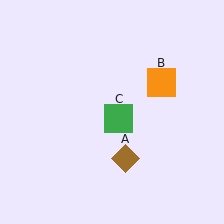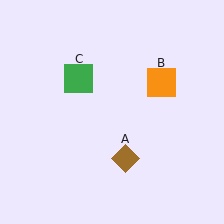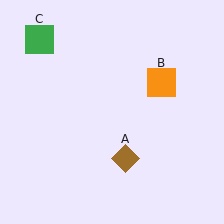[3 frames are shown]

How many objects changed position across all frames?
1 object changed position: green square (object C).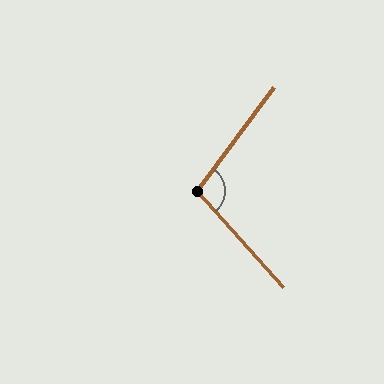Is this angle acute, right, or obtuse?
It is obtuse.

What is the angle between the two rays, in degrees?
Approximately 102 degrees.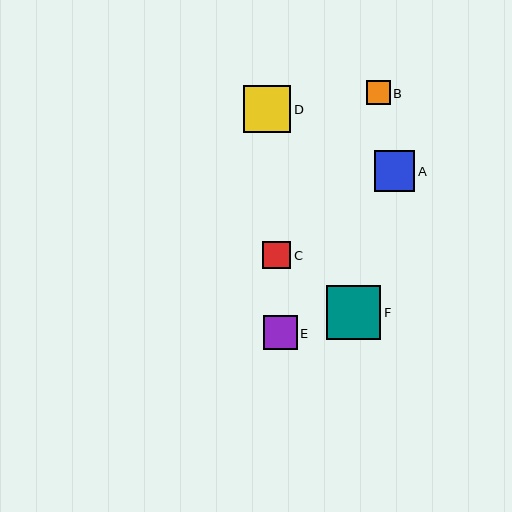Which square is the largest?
Square F is the largest with a size of approximately 54 pixels.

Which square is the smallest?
Square B is the smallest with a size of approximately 23 pixels.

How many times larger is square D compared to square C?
Square D is approximately 1.7 times the size of square C.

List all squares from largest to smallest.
From largest to smallest: F, D, A, E, C, B.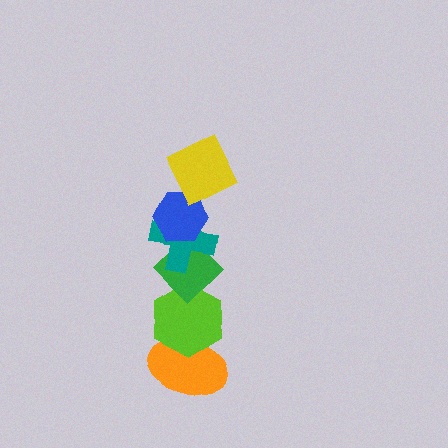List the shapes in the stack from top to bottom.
From top to bottom: the yellow square, the blue hexagon, the teal cross, the green diamond, the lime hexagon, the orange ellipse.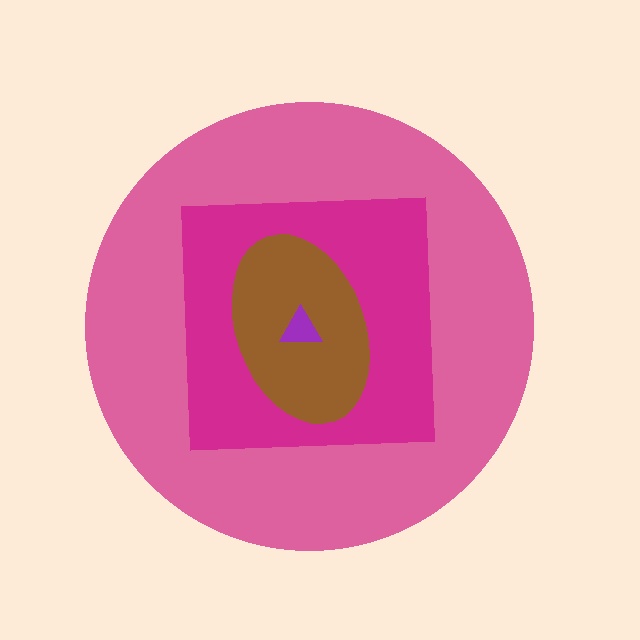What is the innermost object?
The purple triangle.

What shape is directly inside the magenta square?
The brown ellipse.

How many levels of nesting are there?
4.